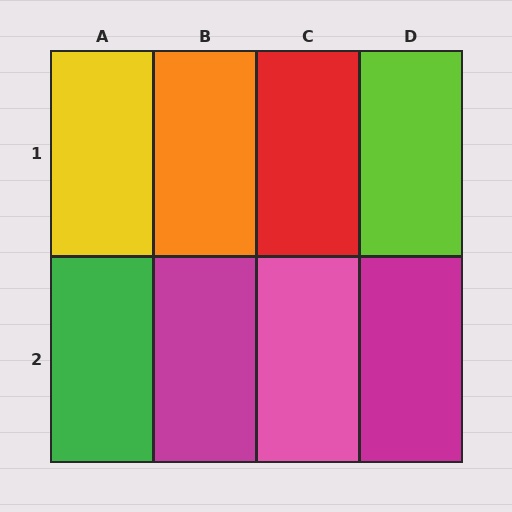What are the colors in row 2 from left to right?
Green, magenta, pink, magenta.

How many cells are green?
1 cell is green.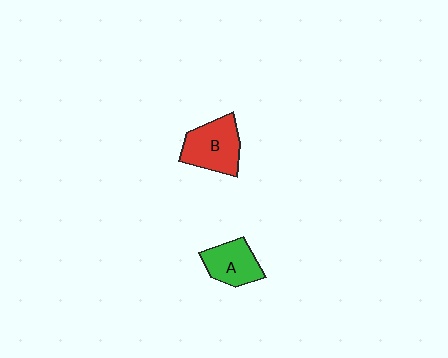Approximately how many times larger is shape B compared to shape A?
Approximately 1.3 times.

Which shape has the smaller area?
Shape A (green).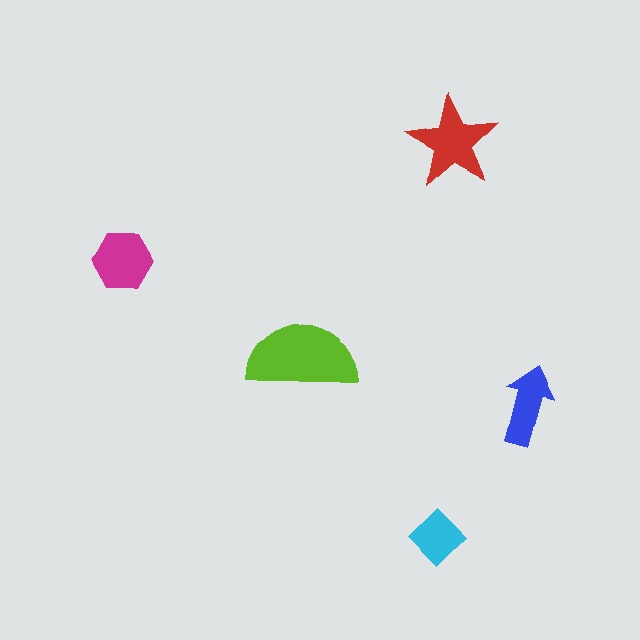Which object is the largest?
The lime semicircle.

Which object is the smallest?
The cyan diamond.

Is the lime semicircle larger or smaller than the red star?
Larger.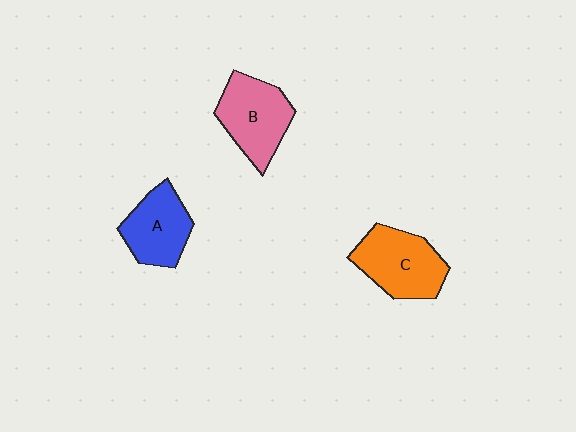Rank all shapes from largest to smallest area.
From largest to smallest: C (orange), B (pink), A (blue).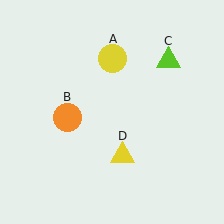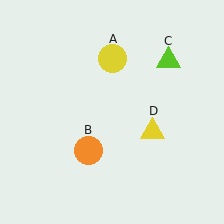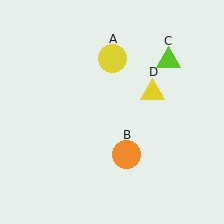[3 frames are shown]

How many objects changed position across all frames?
2 objects changed position: orange circle (object B), yellow triangle (object D).